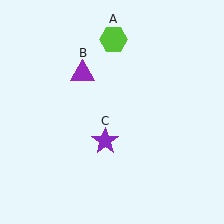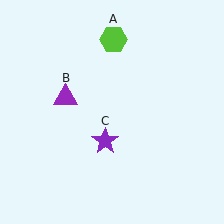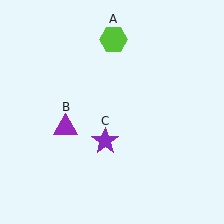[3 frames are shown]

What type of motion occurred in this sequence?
The purple triangle (object B) rotated counterclockwise around the center of the scene.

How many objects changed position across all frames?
1 object changed position: purple triangle (object B).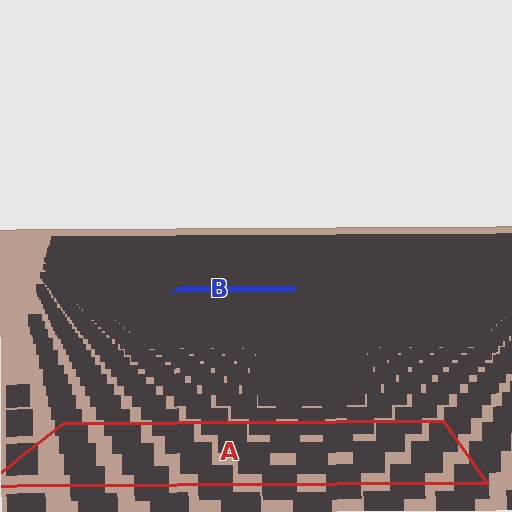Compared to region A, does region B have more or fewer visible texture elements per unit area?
Region B has more texture elements per unit area — they are packed more densely because it is farther away.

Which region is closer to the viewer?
Region A is closer. The texture elements there are larger and more spread out.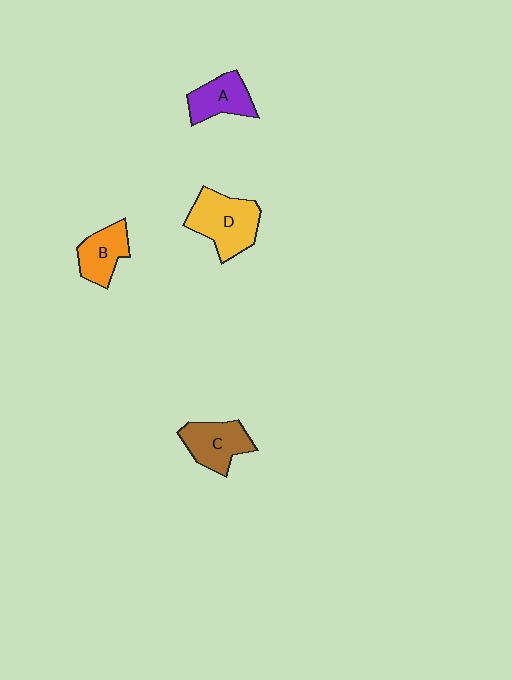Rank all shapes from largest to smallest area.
From largest to smallest: D (yellow), C (brown), A (purple), B (orange).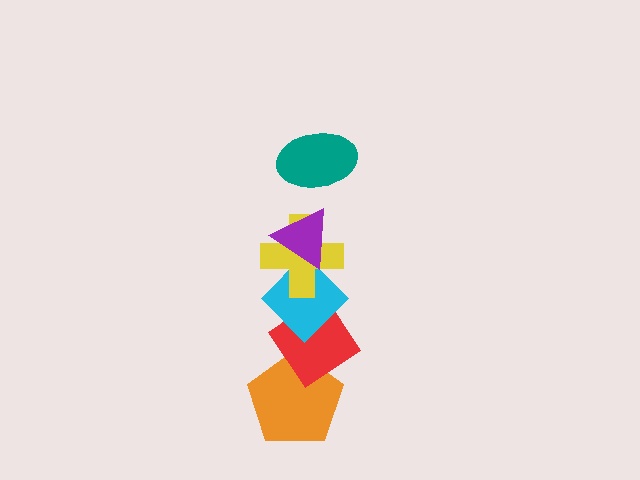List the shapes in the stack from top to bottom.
From top to bottom: the teal ellipse, the purple triangle, the yellow cross, the cyan diamond, the red diamond, the orange pentagon.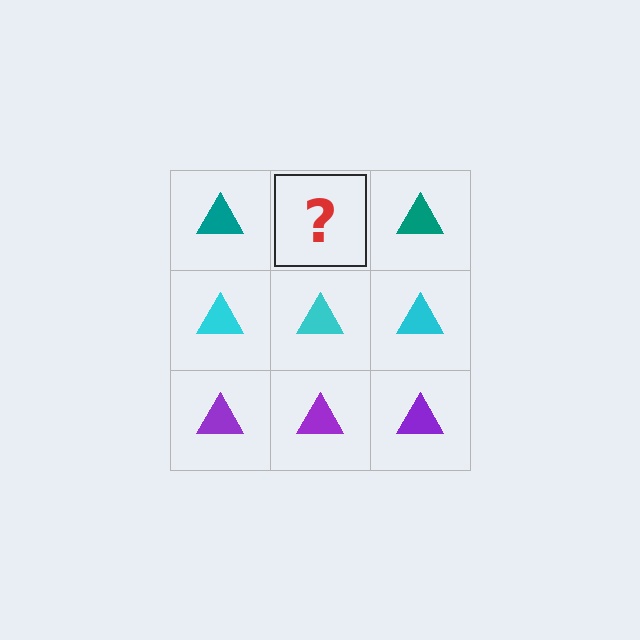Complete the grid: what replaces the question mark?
The question mark should be replaced with a teal triangle.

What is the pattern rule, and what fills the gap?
The rule is that each row has a consistent color. The gap should be filled with a teal triangle.